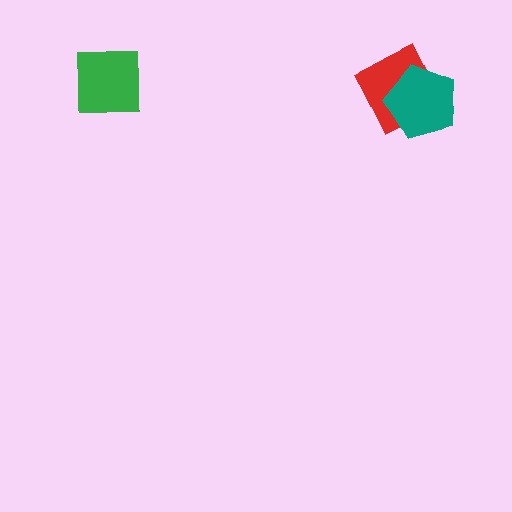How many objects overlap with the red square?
1 object overlaps with the red square.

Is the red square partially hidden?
Yes, it is partially covered by another shape.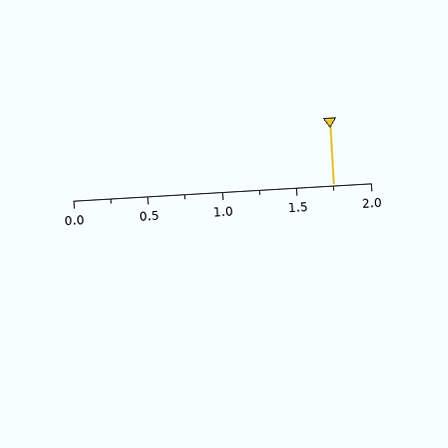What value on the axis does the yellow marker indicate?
The marker indicates approximately 1.75.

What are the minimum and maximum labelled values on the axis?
The axis runs from 0.0 to 2.0.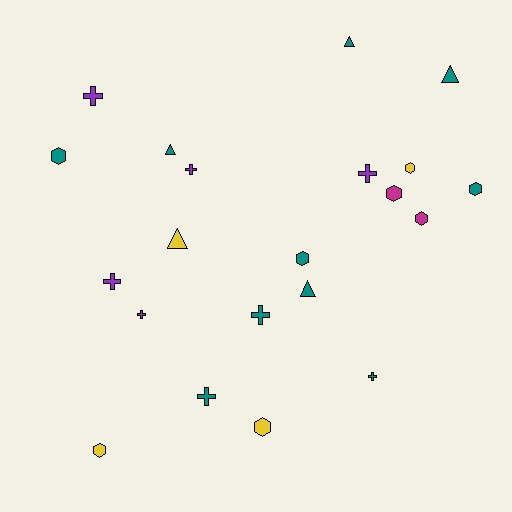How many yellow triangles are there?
There is 1 yellow triangle.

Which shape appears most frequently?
Hexagon, with 8 objects.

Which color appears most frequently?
Teal, with 10 objects.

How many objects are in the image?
There are 21 objects.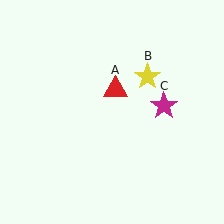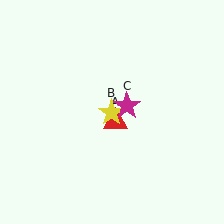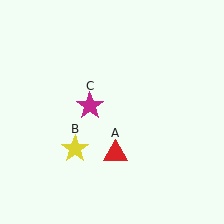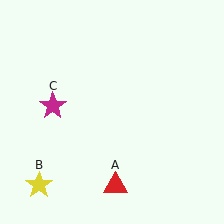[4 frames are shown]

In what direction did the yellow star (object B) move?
The yellow star (object B) moved down and to the left.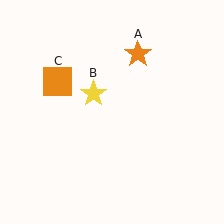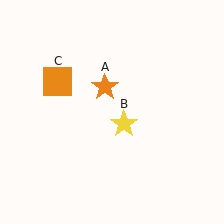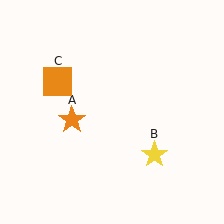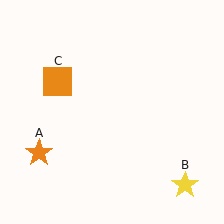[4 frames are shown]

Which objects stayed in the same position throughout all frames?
Orange square (object C) remained stationary.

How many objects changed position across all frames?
2 objects changed position: orange star (object A), yellow star (object B).